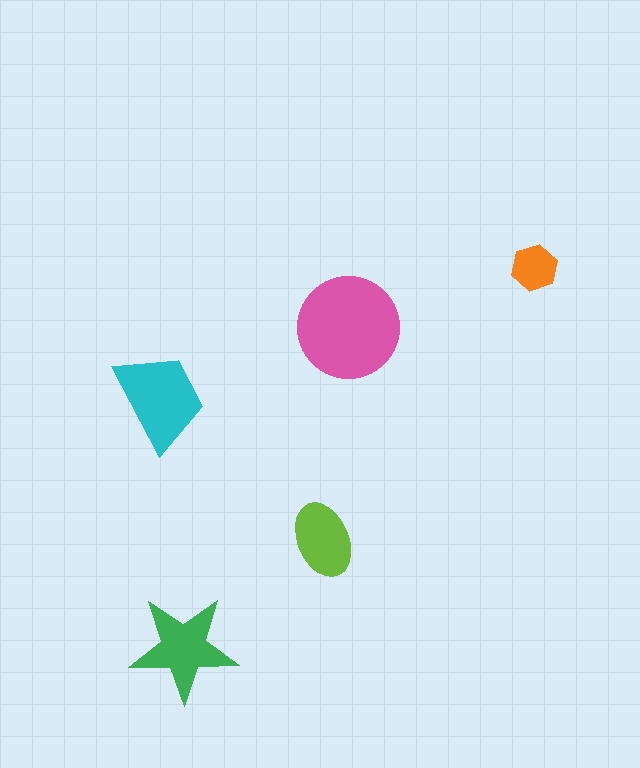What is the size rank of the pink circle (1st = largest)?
1st.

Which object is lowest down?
The green star is bottommost.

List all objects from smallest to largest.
The orange hexagon, the lime ellipse, the green star, the cyan trapezoid, the pink circle.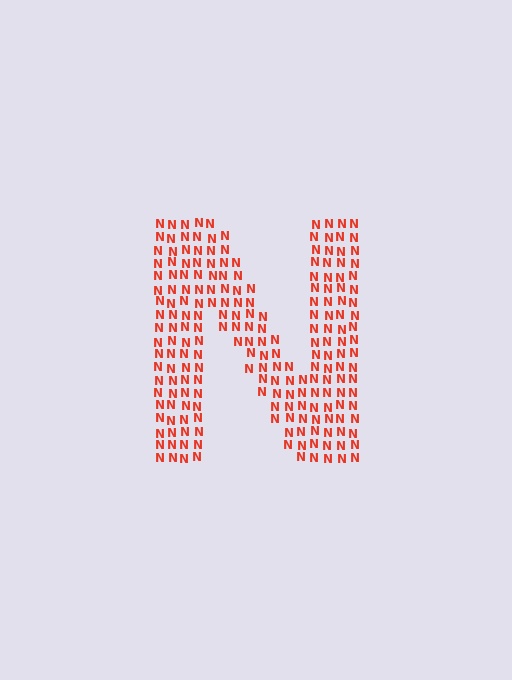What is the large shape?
The large shape is the letter N.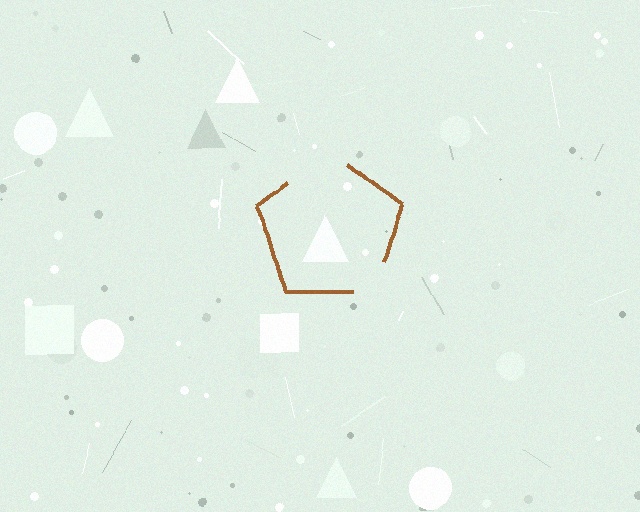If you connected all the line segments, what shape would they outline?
They would outline a pentagon.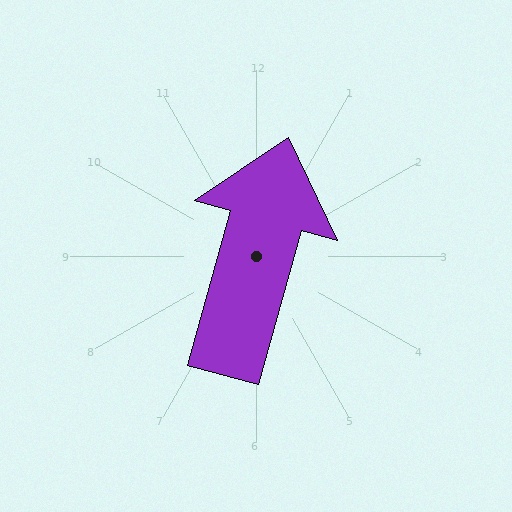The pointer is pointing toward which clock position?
Roughly 1 o'clock.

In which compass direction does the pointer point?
North.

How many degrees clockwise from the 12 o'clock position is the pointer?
Approximately 15 degrees.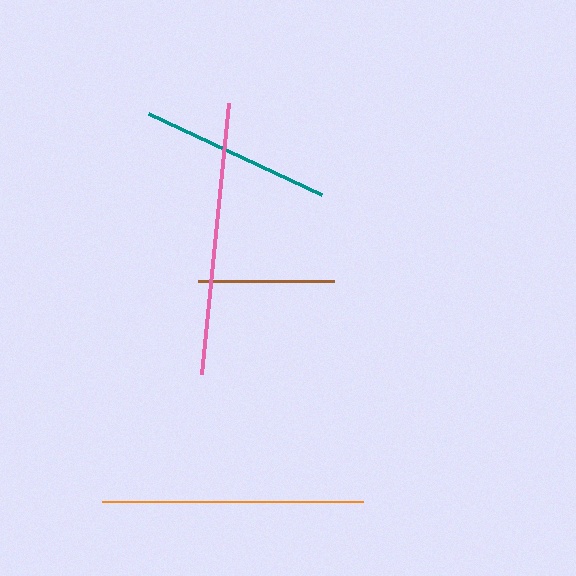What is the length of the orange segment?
The orange segment is approximately 261 pixels long.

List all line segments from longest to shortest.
From longest to shortest: pink, orange, teal, brown.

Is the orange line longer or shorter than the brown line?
The orange line is longer than the brown line.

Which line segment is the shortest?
The brown line is the shortest at approximately 135 pixels.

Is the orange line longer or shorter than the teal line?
The orange line is longer than the teal line.